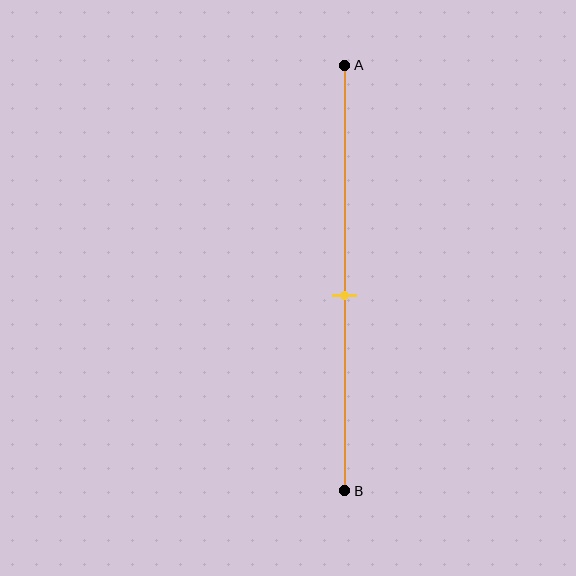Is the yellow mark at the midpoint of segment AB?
No, the mark is at about 55% from A, not at the 50% midpoint.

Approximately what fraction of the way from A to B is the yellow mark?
The yellow mark is approximately 55% of the way from A to B.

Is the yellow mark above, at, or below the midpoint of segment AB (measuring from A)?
The yellow mark is below the midpoint of segment AB.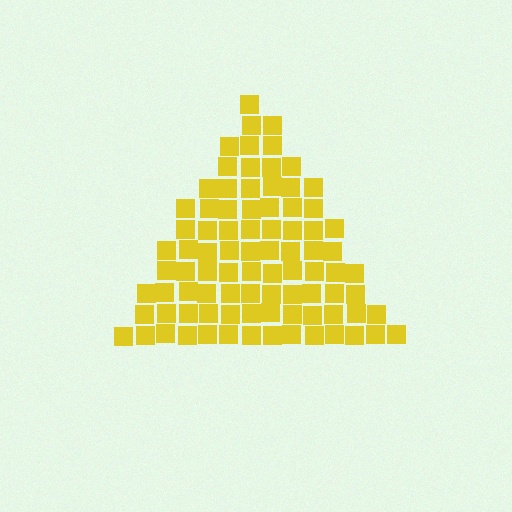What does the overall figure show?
The overall figure shows a triangle.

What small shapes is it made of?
It is made of small squares.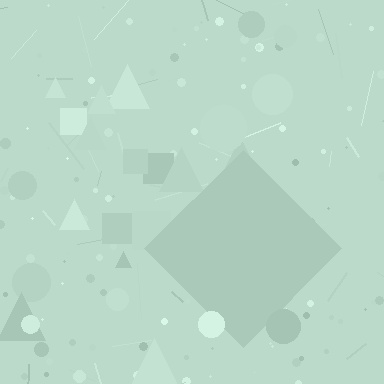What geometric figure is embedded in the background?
A diamond is embedded in the background.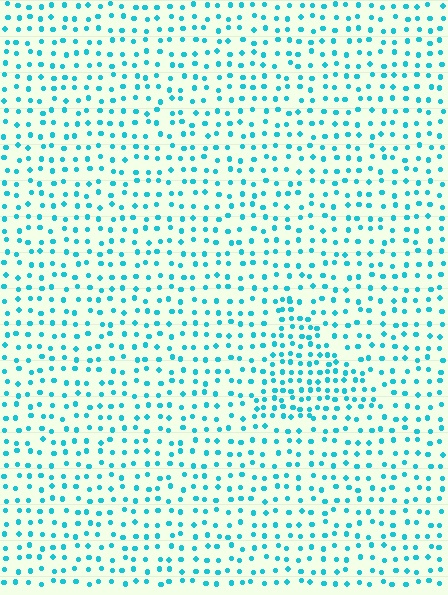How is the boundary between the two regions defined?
The boundary is defined by a change in element density (approximately 1.7x ratio). All elements are the same color, size, and shape.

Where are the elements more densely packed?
The elements are more densely packed inside the triangle boundary.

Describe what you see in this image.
The image contains small cyan elements arranged at two different densities. A triangle-shaped region is visible where the elements are more densely packed than the surrounding area.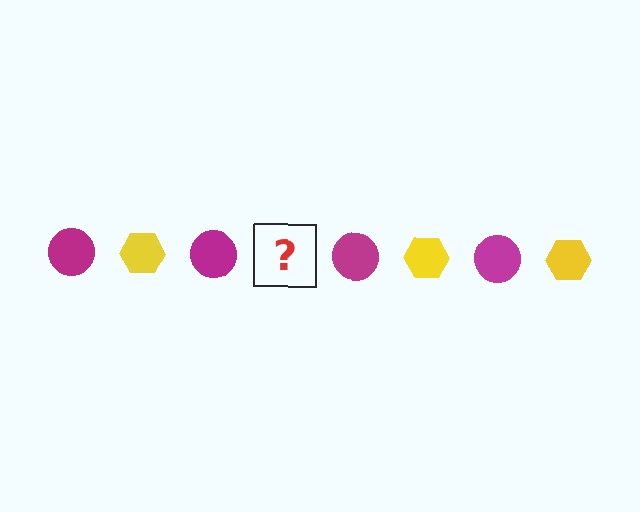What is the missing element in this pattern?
The missing element is a yellow hexagon.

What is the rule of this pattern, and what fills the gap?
The rule is that the pattern alternates between magenta circle and yellow hexagon. The gap should be filled with a yellow hexagon.